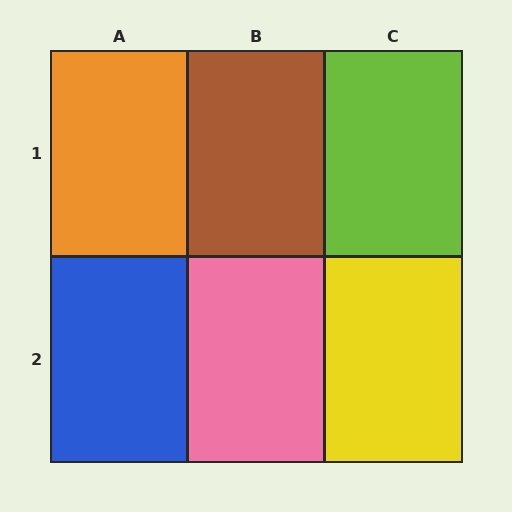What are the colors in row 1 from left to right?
Orange, brown, lime.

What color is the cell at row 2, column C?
Yellow.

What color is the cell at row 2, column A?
Blue.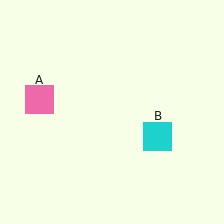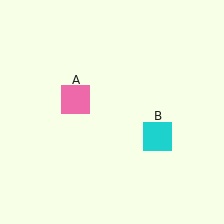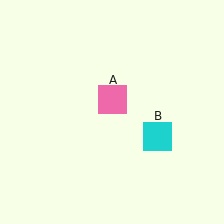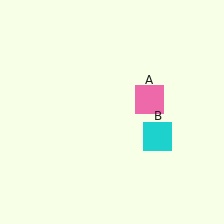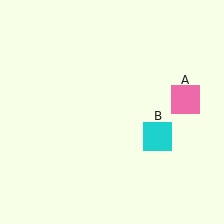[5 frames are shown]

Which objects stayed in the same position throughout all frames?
Cyan square (object B) remained stationary.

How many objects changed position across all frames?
1 object changed position: pink square (object A).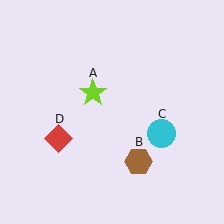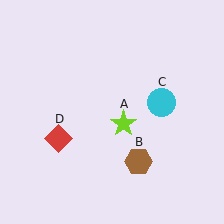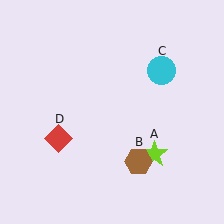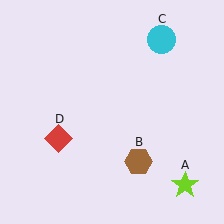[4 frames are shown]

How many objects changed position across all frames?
2 objects changed position: lime star (object A), cyan circle (object C).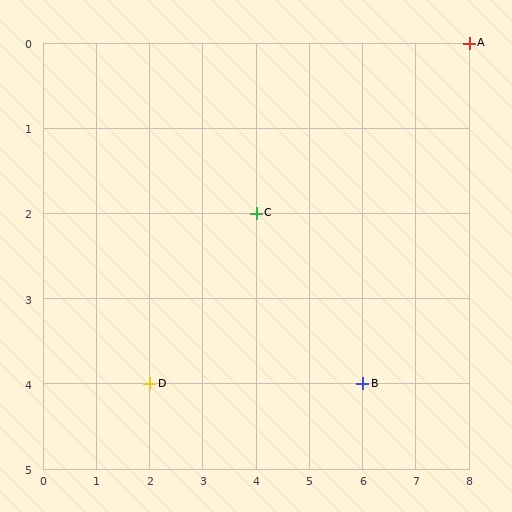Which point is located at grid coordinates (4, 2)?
Point C is at (4, 2).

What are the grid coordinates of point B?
Point B is at grid coordinates (6, 4).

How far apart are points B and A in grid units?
Points B and A are 2 columns and 4 rows apart (about 4.5 grid units diagonally).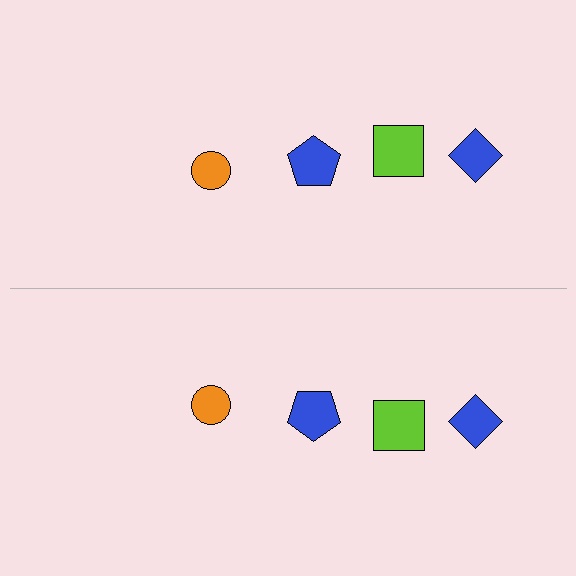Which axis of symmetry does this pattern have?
The pattern has a horizontal axis of symmetry running through the center of the image.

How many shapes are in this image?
There are 8 shapes in this image.